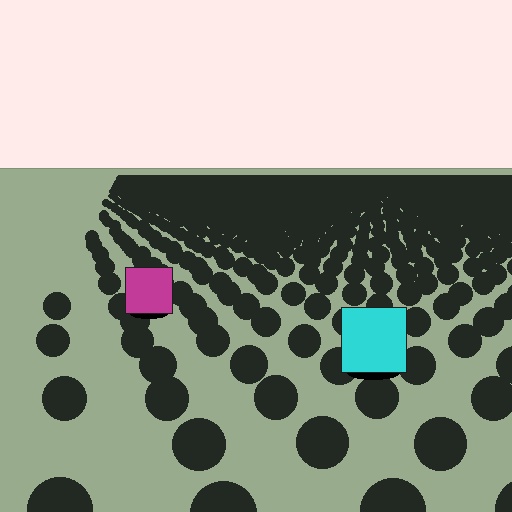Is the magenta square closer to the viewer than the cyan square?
No. The cyan square is closer — you can tell from the texture gradient: the ground texture is coarser near it.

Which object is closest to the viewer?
The cyan square is closest. The texture marks near it are larger and more spread out.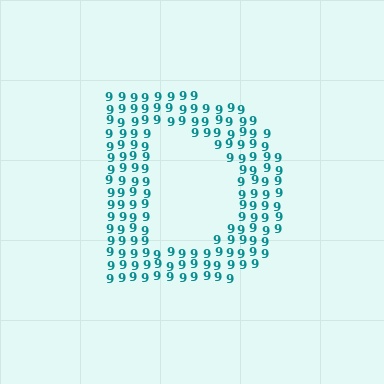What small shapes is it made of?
It is made of small digit 9's.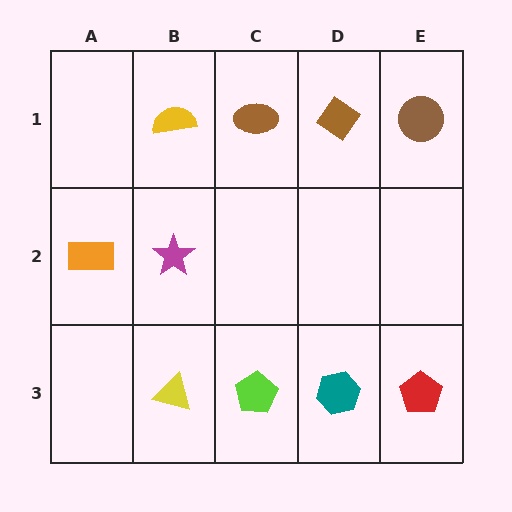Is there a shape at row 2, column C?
No, that cell is empty.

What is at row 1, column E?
A brown circle.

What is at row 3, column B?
A yellow triangle.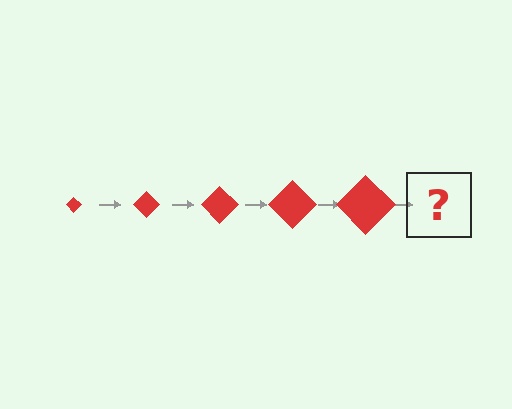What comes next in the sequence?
The next element should be a red diamond, larger than the previous one.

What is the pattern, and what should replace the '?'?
The pattern is that the diamond gets progressively larger each step. The '?' should be a red diamond, larger than the previous one.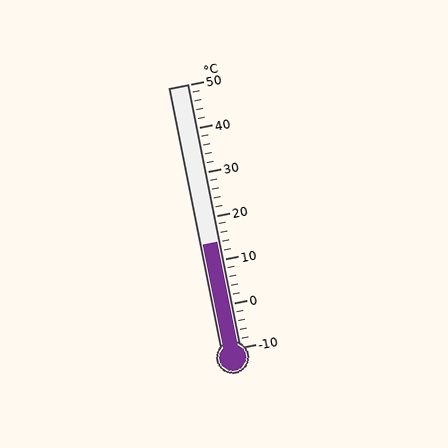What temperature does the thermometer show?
The thermometer shows approximately 14°C.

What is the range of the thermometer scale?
The thermometer scale ranges from -10°C to 50°C.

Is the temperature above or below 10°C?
The temperature is above 10°C.